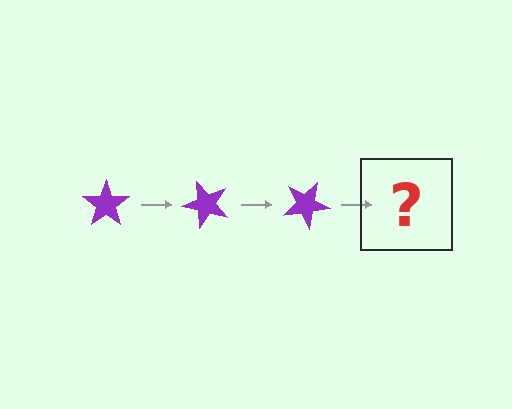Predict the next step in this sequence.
The next step is a purple star rotated 150 degrees.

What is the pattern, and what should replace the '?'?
The pattern is that the star rotates 50 degrees each step. The '?' should be a purple star rotated 150 degrees.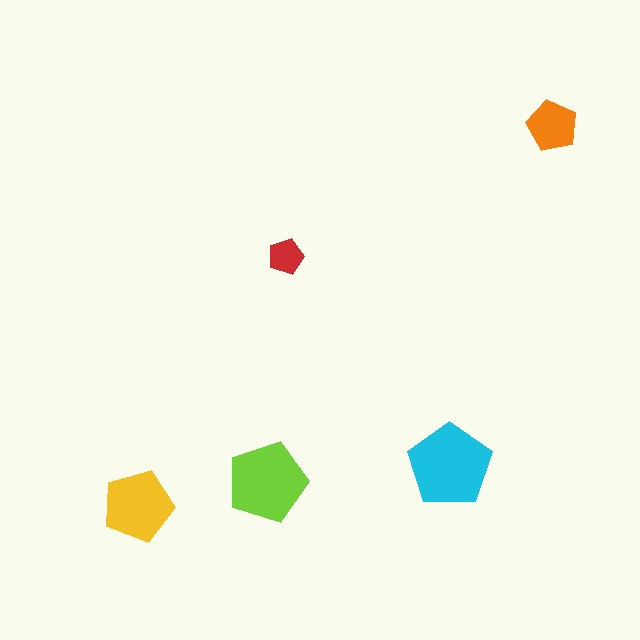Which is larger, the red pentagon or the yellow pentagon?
The yellow one.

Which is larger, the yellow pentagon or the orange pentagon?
The yellow one.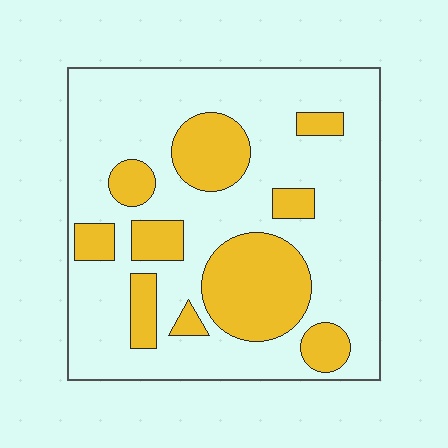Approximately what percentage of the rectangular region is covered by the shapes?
Approximately 30%.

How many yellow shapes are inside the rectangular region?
10.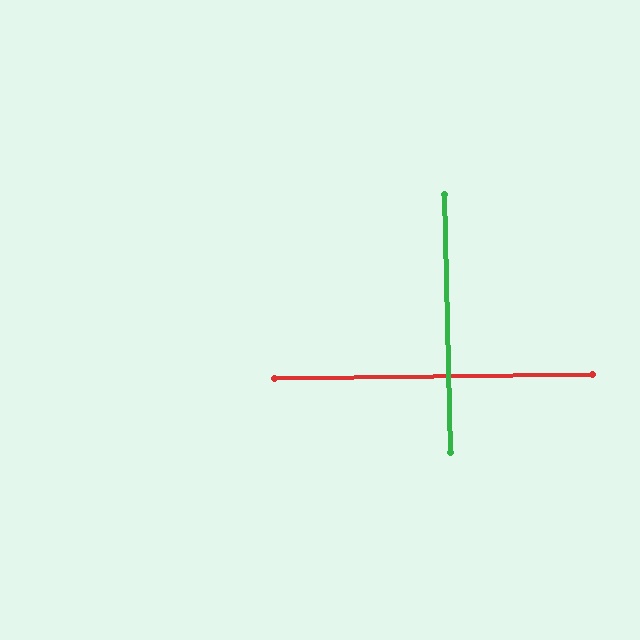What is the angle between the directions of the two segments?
Approximately 90 degrees.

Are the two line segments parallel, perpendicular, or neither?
Perpendicular — they meet at approximately 90°.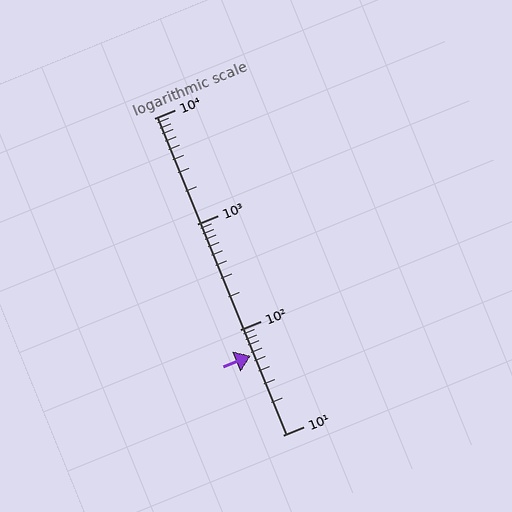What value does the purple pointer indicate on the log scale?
The pointer indicates approximately 56.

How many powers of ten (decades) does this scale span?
The scale spans 3 decades, from 10 to 10000.